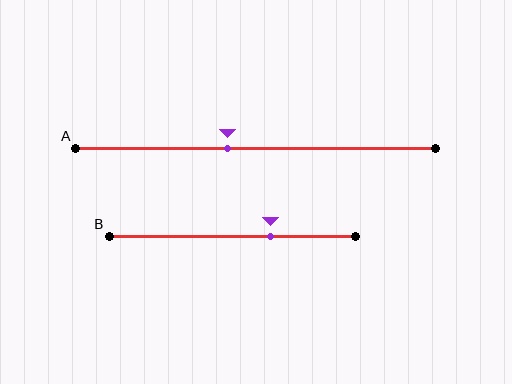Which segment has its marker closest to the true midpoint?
Segment A has its marker closest to the true midpoint.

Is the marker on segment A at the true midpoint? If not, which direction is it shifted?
No, the marker on segment A is shifted to the left by about 8% of the segment length.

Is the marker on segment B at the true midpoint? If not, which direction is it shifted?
No, the marker on segment B is shifted to the right by about 16% of the segment length.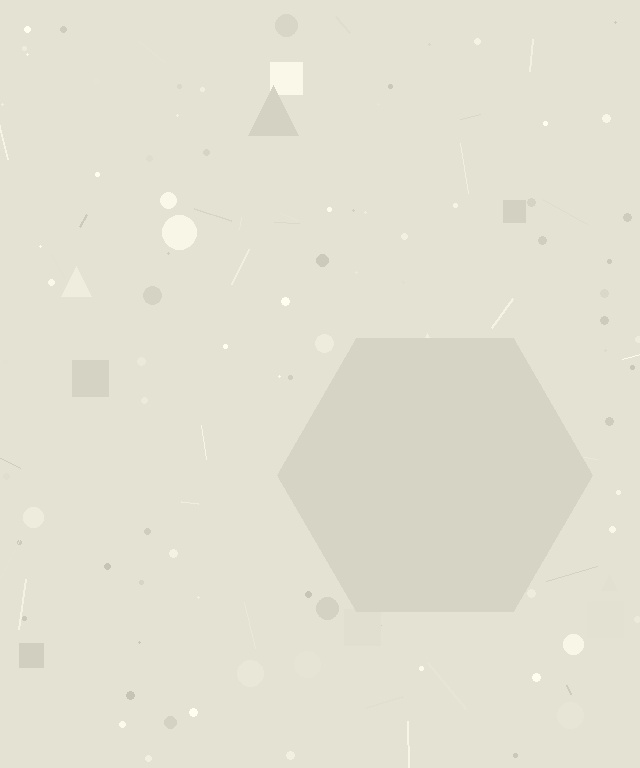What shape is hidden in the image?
A hexagon is hidden in the image.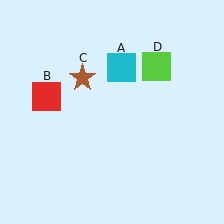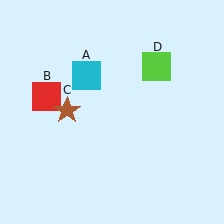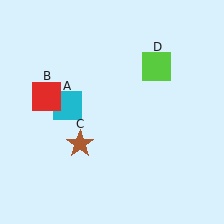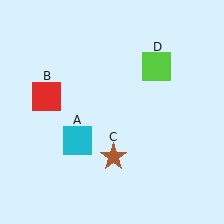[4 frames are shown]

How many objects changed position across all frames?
2 objects changed position: cyan square (object A), brown star (object C).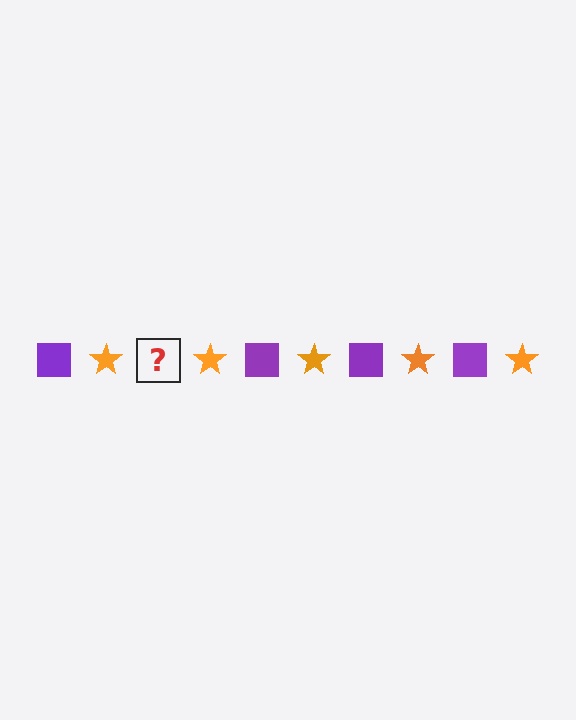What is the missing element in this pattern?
The missing element is a purple square.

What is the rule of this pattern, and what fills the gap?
The rule is that the pattern alternates between purple square and orange star. The gap should be filled with a purple square.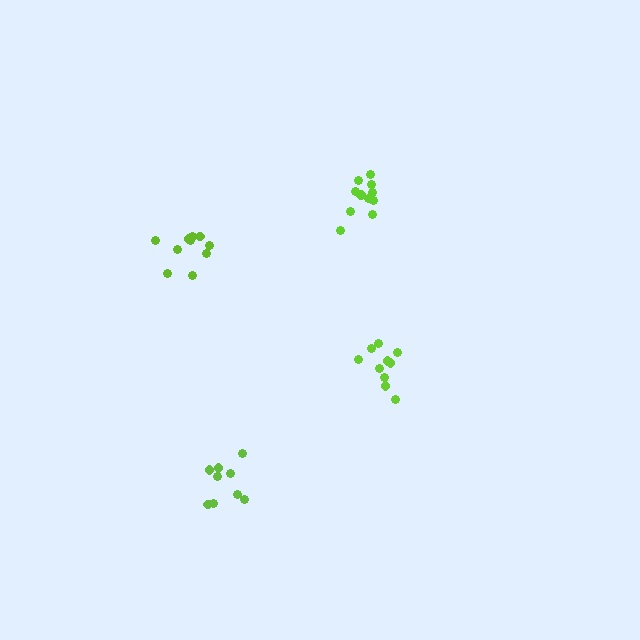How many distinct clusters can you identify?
There are 4 distinct clusters.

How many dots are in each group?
Group 1: 10 dots, Group 2: 10 dots, Group 3: 11 dots, Group 4: 9 dots (40 total).